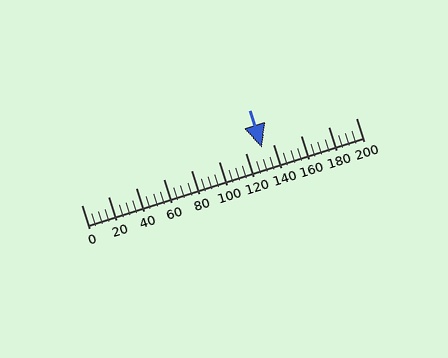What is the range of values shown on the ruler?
The ruler shows values from 0 to 200.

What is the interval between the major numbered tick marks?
The major tick marks are spaced 20 units apart.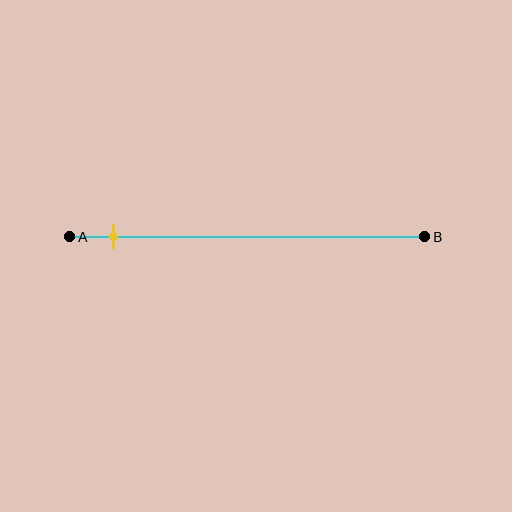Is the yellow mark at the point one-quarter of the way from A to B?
No, the mark is at about 15% from A, not at the 25% one-quarter point.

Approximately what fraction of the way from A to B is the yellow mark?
The yellow mark is approximately 15% of the way from A to B.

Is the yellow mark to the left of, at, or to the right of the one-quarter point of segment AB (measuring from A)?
The yellow mark is to the left of the one-quarter point of segment AB.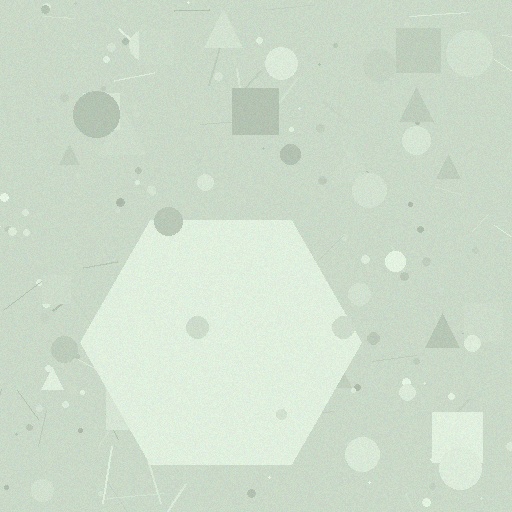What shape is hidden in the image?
A hexagon is hidden in the image.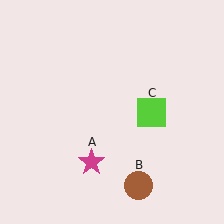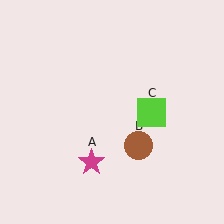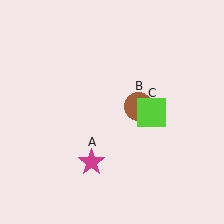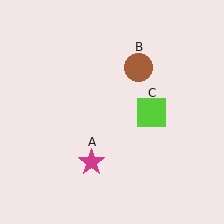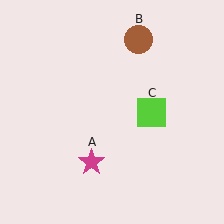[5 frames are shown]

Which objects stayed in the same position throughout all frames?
Magenta star (object A) and lime square (object C) remained stationary.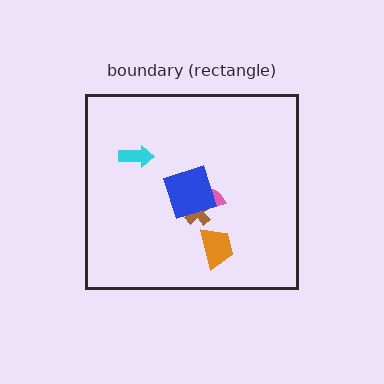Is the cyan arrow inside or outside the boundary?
Inside.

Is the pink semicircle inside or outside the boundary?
Inside.